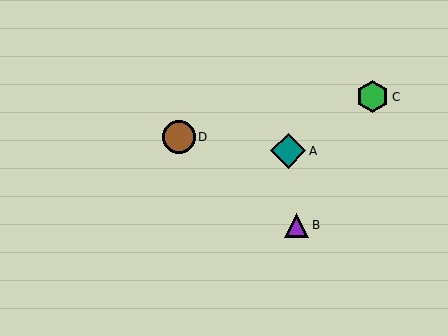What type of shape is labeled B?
Shape B is a purple triangle.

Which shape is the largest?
The teal diamond (labeled A) is the largest.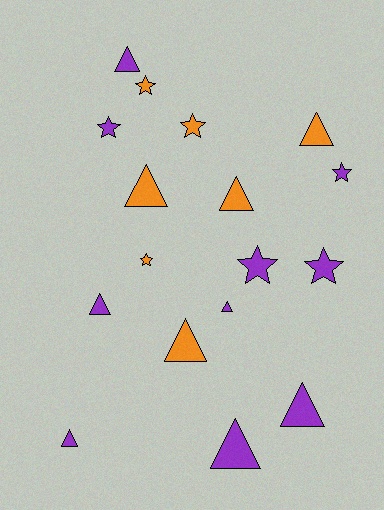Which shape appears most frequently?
Triangle, with 10 objects.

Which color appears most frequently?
Purple, with 10 objects.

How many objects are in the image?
There are 17 objects.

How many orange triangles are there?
There are 4 orange triangles.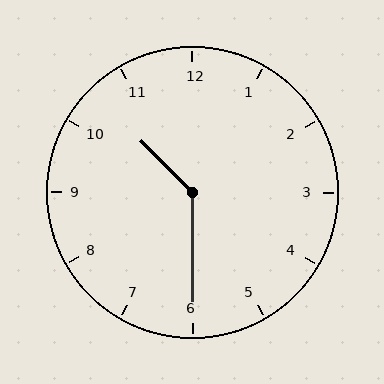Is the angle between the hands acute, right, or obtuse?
It is obtuse.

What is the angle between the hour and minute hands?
Approximately 135 degrees.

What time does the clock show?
10:30.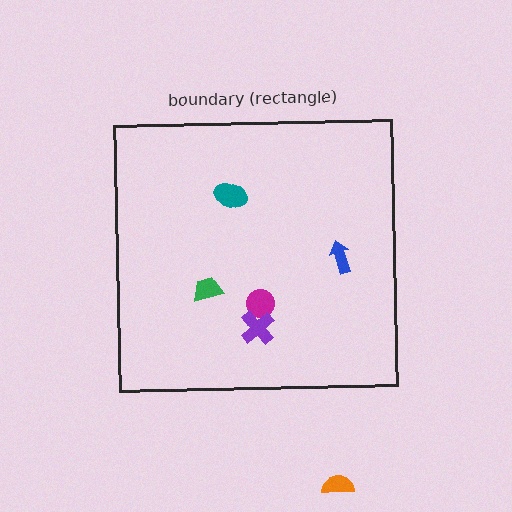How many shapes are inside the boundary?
5 inside, 1 outside.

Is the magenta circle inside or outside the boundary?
Inside.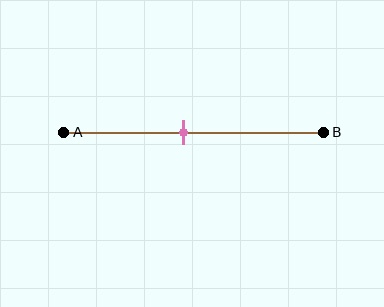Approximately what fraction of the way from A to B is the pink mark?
The pink mark is approximately 45% of the way from A to B.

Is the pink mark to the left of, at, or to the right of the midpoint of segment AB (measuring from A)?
The pink mark is to the left of the midpoint of segment AB.